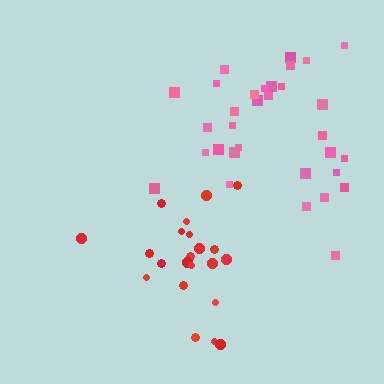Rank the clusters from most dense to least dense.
red, pink.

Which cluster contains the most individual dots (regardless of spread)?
Pink (32).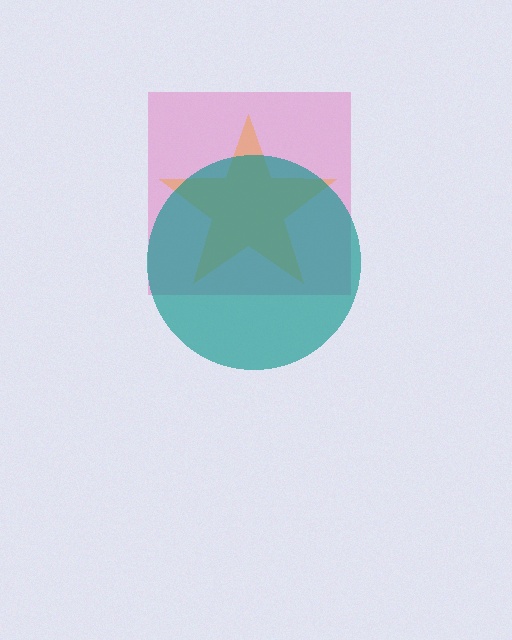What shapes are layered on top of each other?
The layered shapes are: a yellow star, a pink square, a teal circle.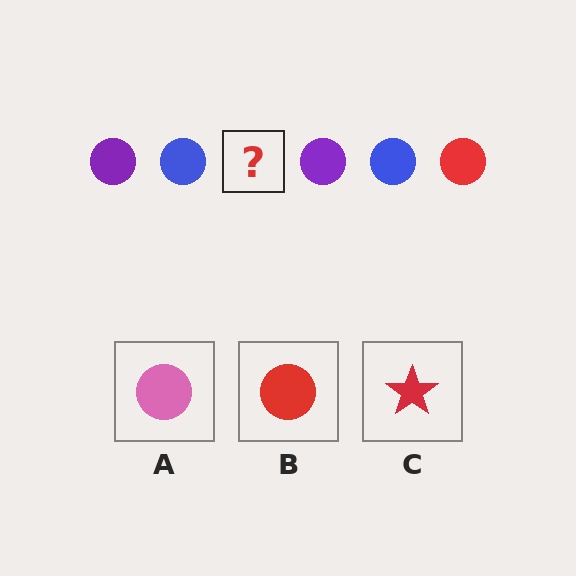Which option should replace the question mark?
Option B.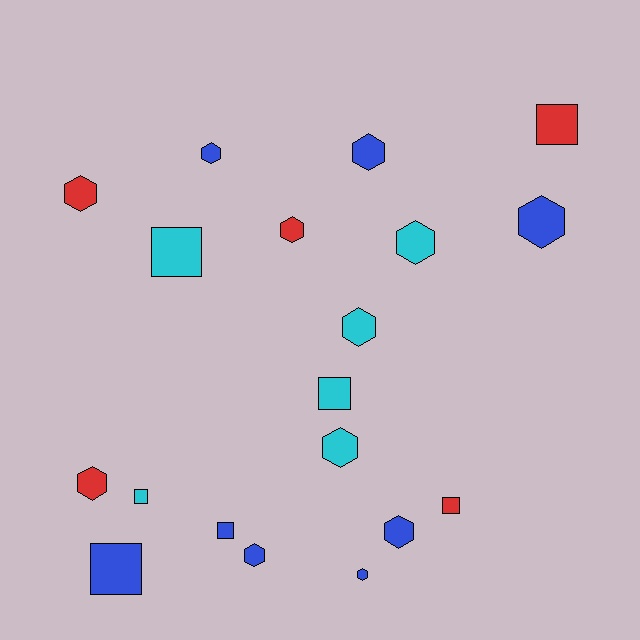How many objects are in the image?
There are 19 objects.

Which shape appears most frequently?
Hexagon, with 12 objects.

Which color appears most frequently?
Blue, with 8 objects.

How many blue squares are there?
There are 2 blue squares.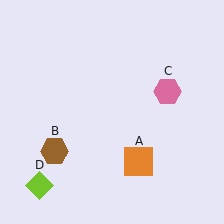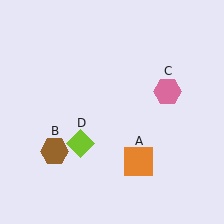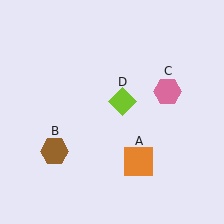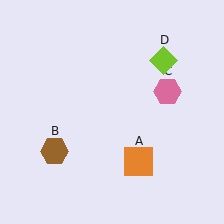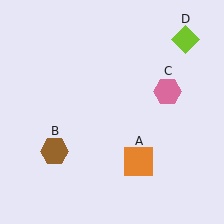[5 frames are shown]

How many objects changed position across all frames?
1 object changed position: lime diamond (object D).